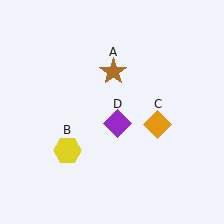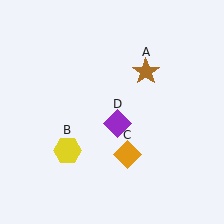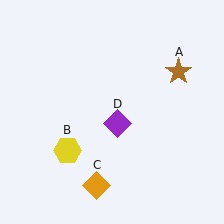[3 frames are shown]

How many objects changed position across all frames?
2 objects changed position: brown star (object A), orange diamond (object C).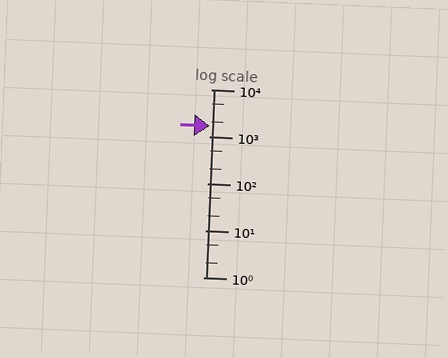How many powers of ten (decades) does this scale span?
The scale spans 4 decades, from 1 to 10000.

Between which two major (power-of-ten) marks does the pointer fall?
The pointer is between 1000 and 10000.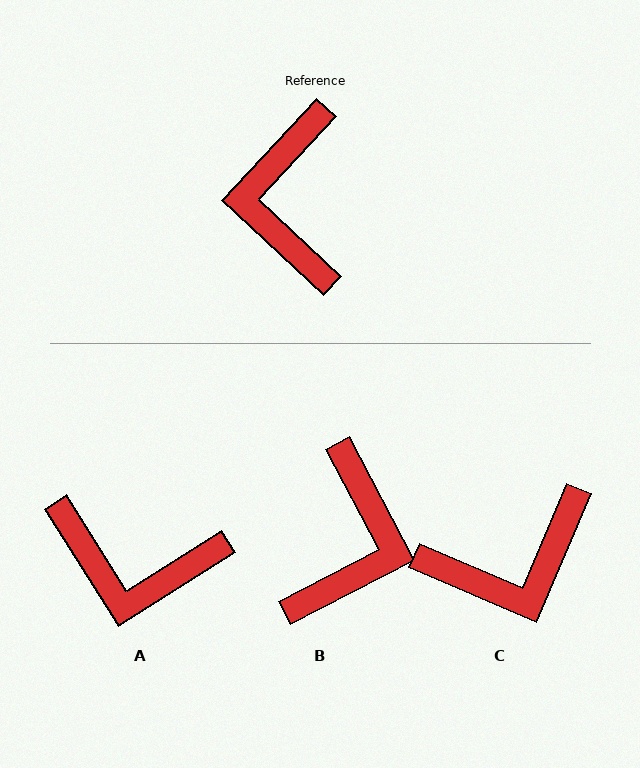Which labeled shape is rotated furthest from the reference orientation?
B, about 161 degrees away.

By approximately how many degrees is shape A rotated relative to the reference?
Approximately 75 degrees counter-clockwise.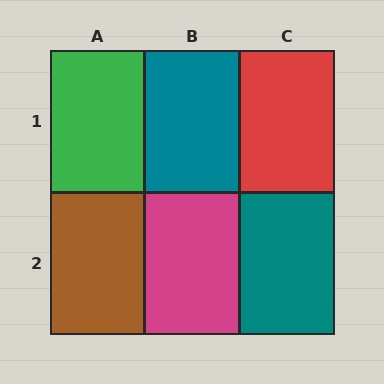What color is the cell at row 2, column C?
Teal.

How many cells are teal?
2 cells are teal.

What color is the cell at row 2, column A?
Brown.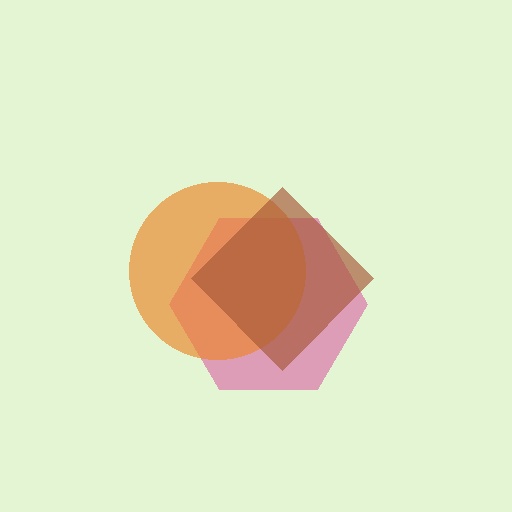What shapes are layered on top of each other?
The layered shapes are: a magenta hexagon, an orange circle, a brown diamond.